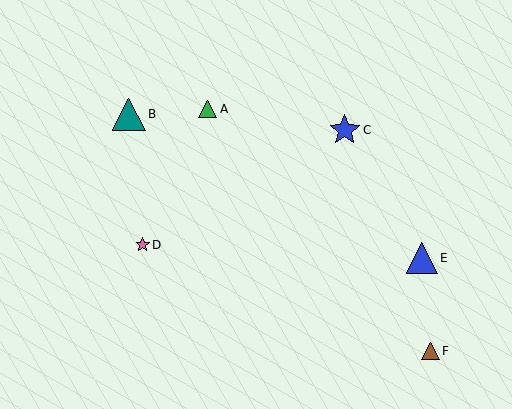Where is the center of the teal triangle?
The center of the teal triangle is at (129, 114).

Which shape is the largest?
The teal triangle (labeled B) is the largest.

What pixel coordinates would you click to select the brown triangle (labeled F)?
Click at (431, 351) to select the brown triangle F.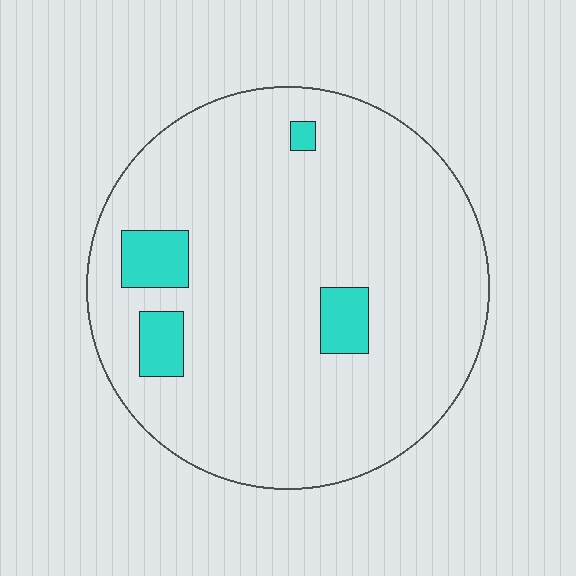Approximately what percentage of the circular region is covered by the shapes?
Approximately 10%.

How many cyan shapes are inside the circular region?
4.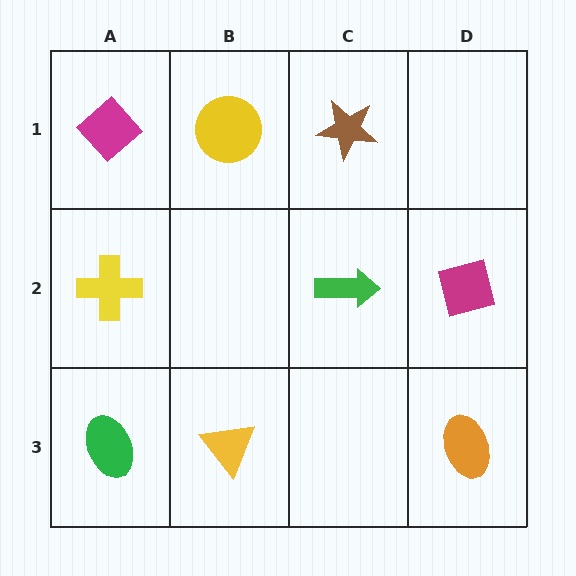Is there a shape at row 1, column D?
No, that cell is empty.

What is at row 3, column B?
A yellow triangle.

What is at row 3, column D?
An orange ellipse.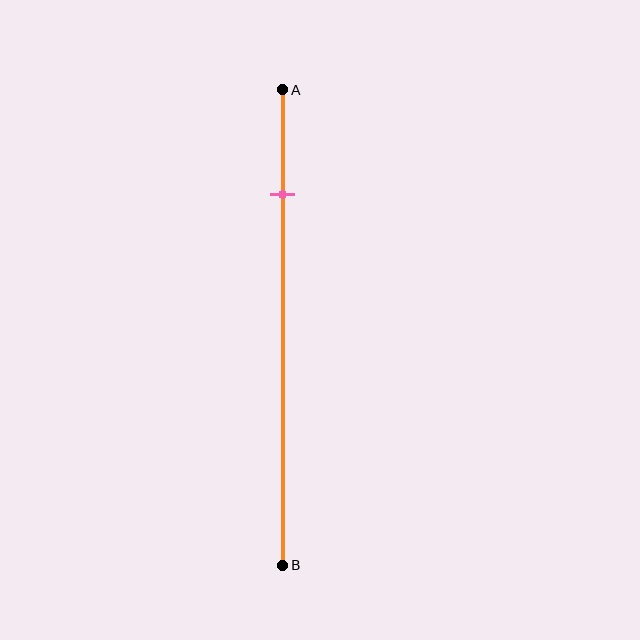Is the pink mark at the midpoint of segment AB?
No, the mark is at about 20% from A, not at the 50% midpoint.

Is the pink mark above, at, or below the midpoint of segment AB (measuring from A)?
The pink mark is above the midpoint of segment AB.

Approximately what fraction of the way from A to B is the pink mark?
The pink mark is approximately 20% of the way from A to B.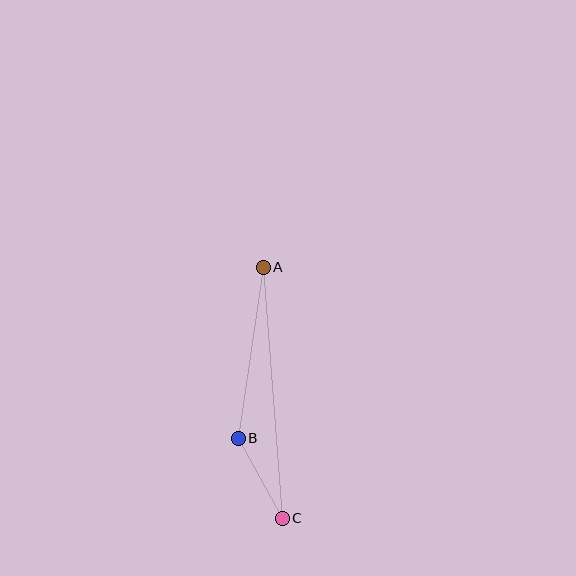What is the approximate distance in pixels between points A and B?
The distance between A and B is approximately 173 pixels.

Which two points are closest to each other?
Points B and C are closest to each other.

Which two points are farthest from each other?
Points A and C are farthest from each other.